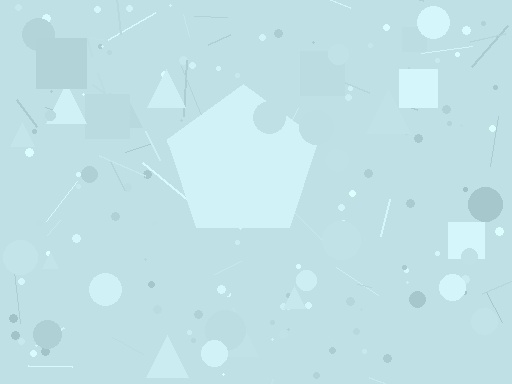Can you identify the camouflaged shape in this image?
The camouflaged shape is a pentagon.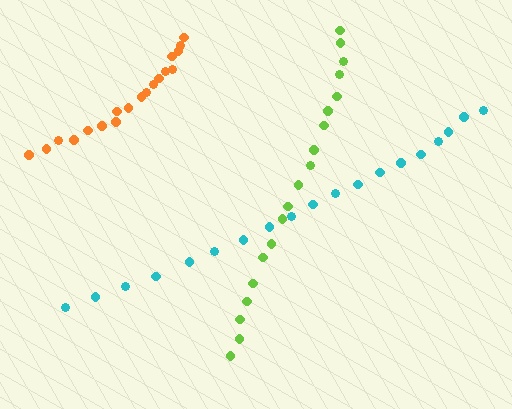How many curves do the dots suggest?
There are 3 distinct paths.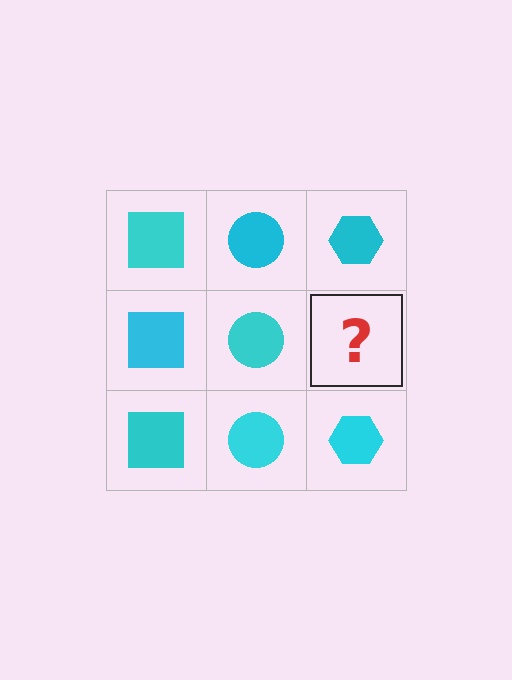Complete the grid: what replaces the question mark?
The question mark should be replaced with a cyan hexagon.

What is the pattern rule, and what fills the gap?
The rule is that each column has a consistent shape. The gap should be filled with a cyan hexagon.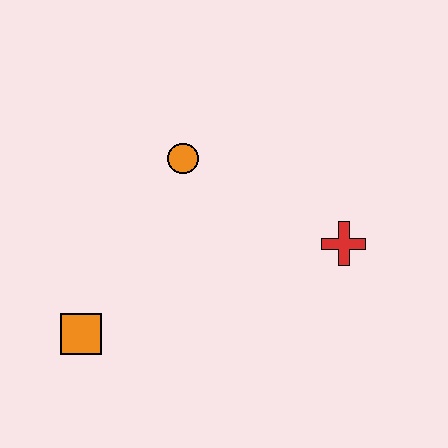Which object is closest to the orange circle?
The red cross is closest to the orange circle.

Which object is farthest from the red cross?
The orange square is farthest from the red cross.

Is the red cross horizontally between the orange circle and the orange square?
No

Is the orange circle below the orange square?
No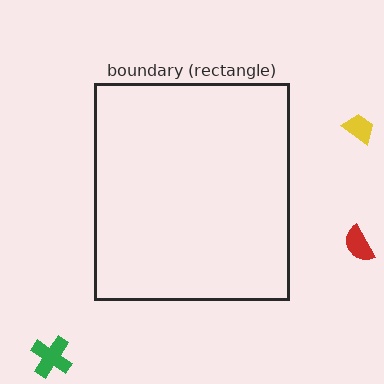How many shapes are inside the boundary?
0 inside, 3 outside.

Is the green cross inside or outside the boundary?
Outside.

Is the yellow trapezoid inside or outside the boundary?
Outside.